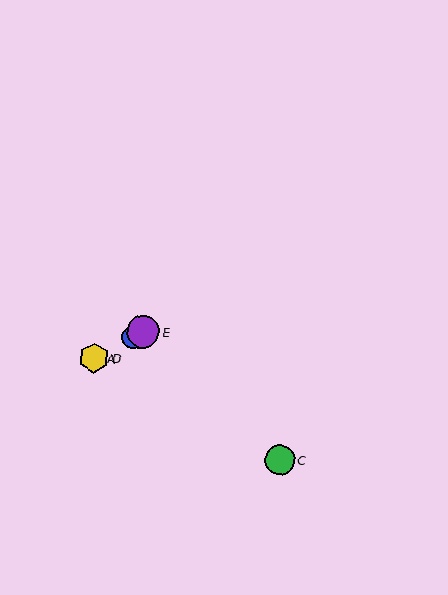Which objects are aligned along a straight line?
Objects A, B, D, E are aligned along a straight line.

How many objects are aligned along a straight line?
4 objects (A, B, D, E) are aligned along a straight line.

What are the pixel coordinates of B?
Object B is at (134, 337).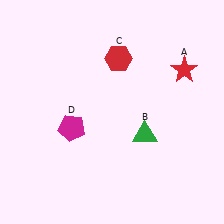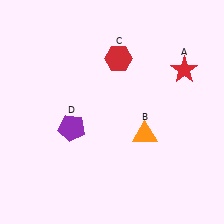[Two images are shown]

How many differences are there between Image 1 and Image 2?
There are 2 differences between the two images.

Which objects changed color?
B changed from green to orange. D changed from magenta to purple.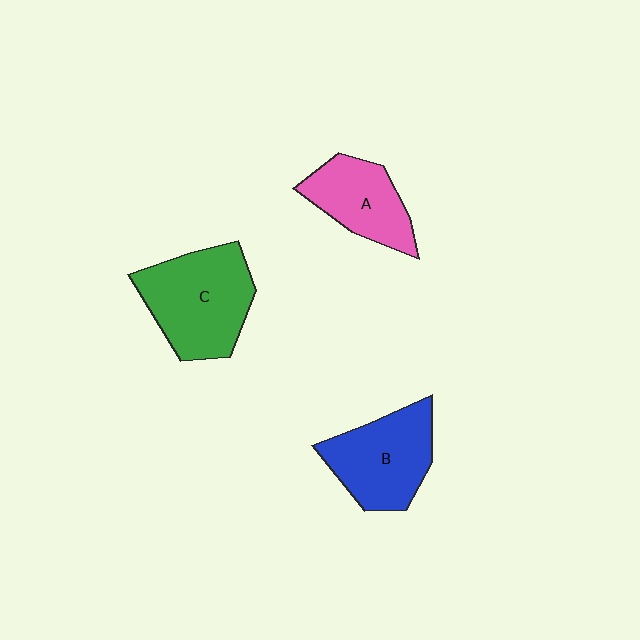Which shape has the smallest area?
Shape A (pink).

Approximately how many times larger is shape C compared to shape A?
Approximately 1.5 times.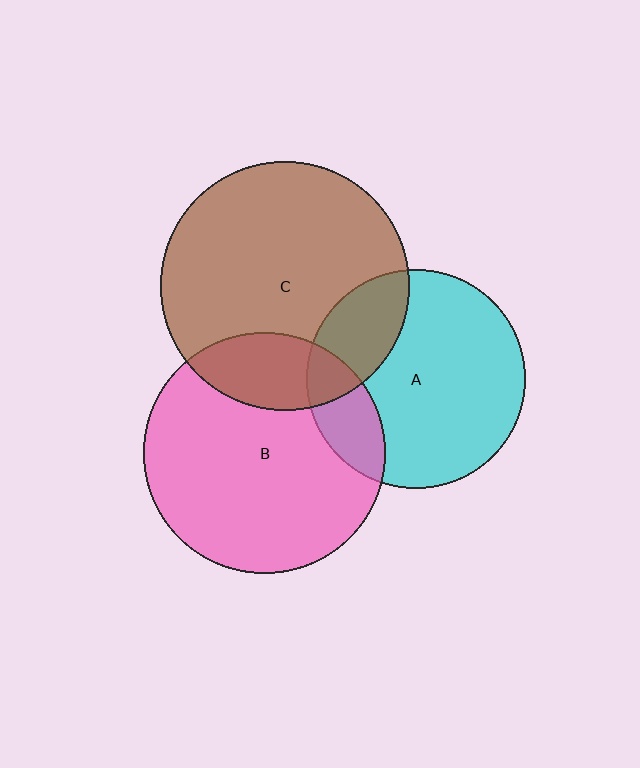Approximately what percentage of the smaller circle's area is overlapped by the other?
Approximately 25%.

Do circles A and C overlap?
Yes.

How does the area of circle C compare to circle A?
Approximately 1.3 times.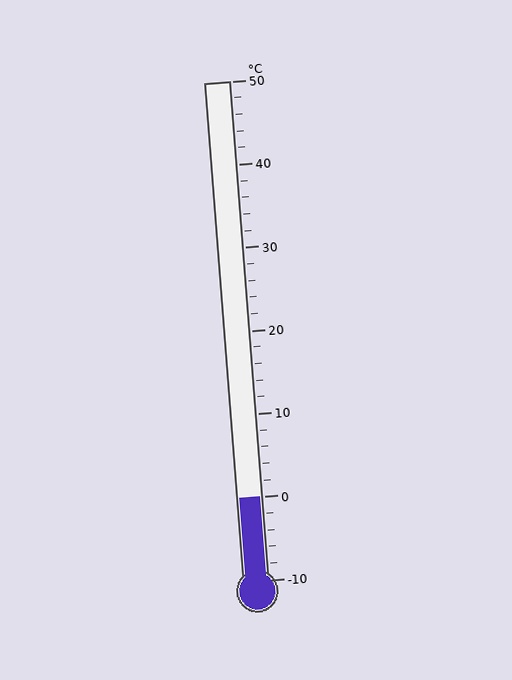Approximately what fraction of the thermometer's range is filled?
The thermometer is filled to approximately 15% of its range.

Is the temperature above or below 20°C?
The temperature is below 20°C.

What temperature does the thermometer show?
The thermometer shows approximately 0°C.